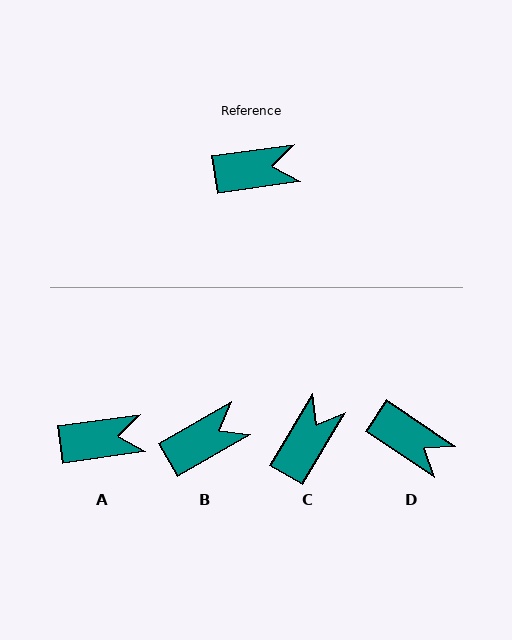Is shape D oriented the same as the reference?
No, it is off by about 42 degrees.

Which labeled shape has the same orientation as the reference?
A.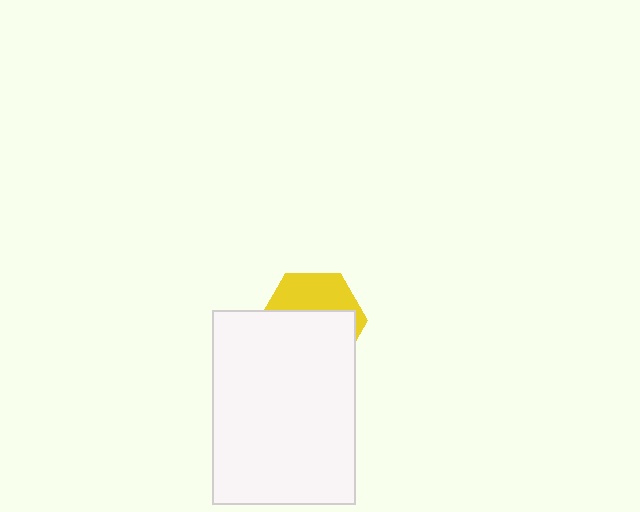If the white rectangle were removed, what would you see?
You would see the complete yellow hexagon.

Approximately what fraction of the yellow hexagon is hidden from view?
Roughly 61% of the yellow hexagon is hidden behind the white rectangle.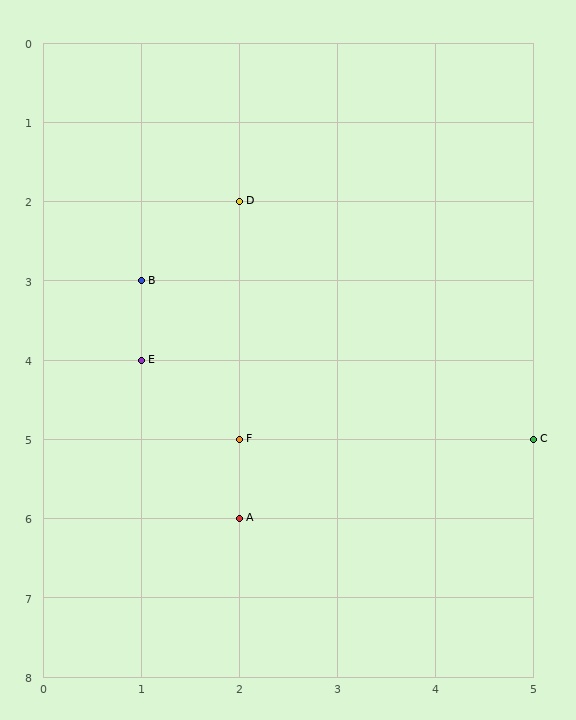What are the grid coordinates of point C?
Point C is at grid coordinates (5, 5).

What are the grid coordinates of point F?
Point F is at grid coordinates (2, 5).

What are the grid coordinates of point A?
Point A is at grid coordinates (2, 6).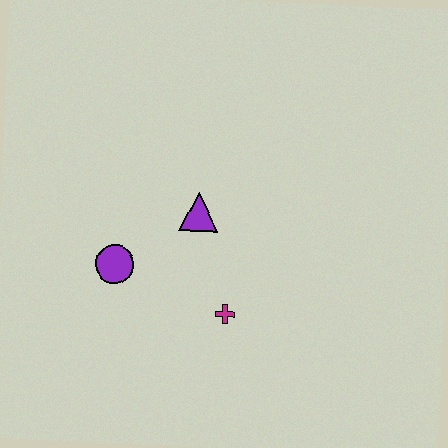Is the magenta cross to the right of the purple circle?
Yes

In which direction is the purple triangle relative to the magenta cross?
The purple triangle is above the magenta cross.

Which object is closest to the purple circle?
The purple triangle is closest to the purple circle.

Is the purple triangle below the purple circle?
No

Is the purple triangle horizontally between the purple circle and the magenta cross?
Yes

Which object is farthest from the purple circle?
The magenta cross is farthest from the purple circle.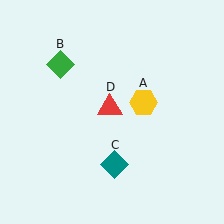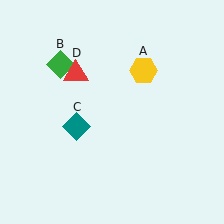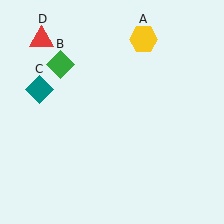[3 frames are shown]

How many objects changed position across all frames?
3 objects changed position: yellow hexagon (object A), teal diamond (object C), red triangle (object D).